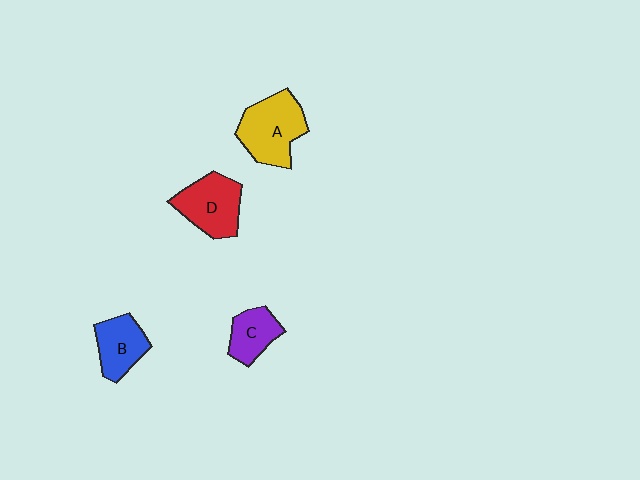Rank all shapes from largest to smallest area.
From largest to smallest: A (yellow), D (red), B (blue), C (purple).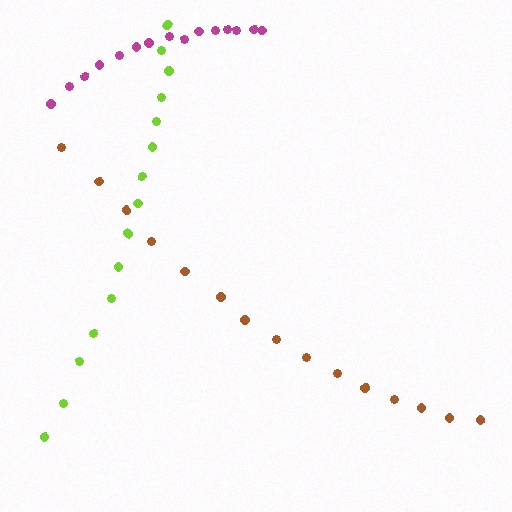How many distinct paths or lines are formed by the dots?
There are 3 distinct paths.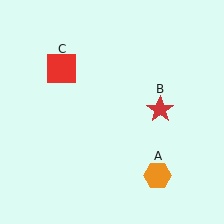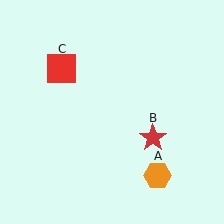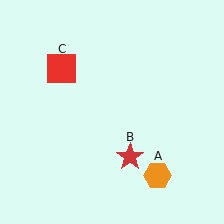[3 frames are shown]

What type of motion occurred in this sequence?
The red star (object B) rotated clockwise around the center of the scene.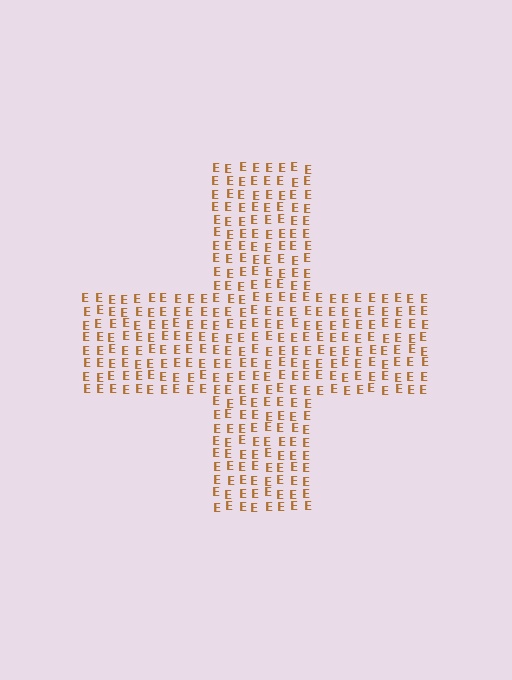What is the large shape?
The large shape is a cross.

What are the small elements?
The small elements are letter E's.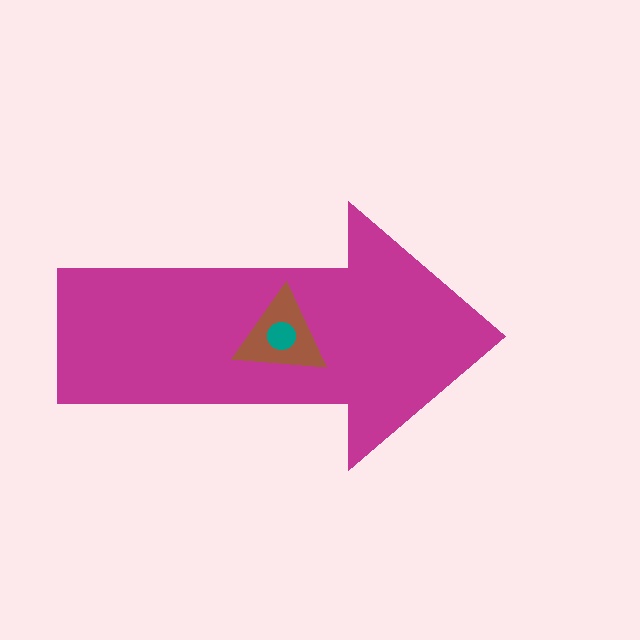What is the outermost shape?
The magenta arrow.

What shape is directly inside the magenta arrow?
The brown triangle.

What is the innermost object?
The teal circle.